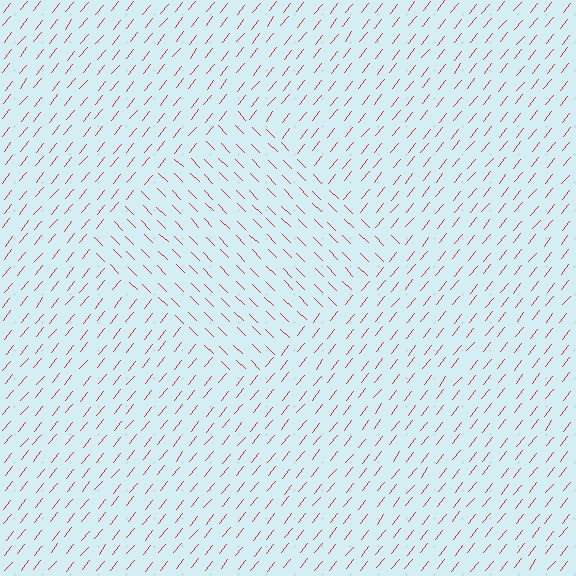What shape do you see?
I see a diamond.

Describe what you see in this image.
The image is filled with small red line segments. A diamond region in the image has lines oriented differently from the surrounding lines, creating a visible texture boundary.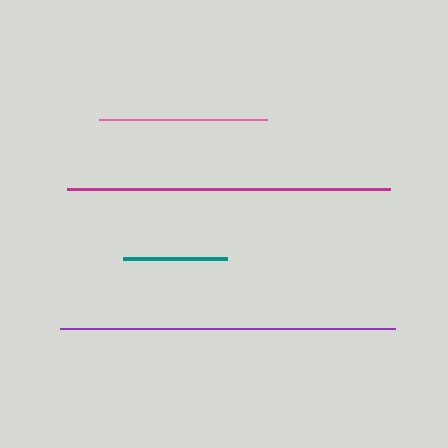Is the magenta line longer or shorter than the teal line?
The magenta line is longer than the teal line.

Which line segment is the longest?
The purple line is the longest at approximately 335 pixels.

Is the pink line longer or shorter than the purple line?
The purple line is longer than the pink line.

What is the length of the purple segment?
The purple segment is approximately 335 pixels long.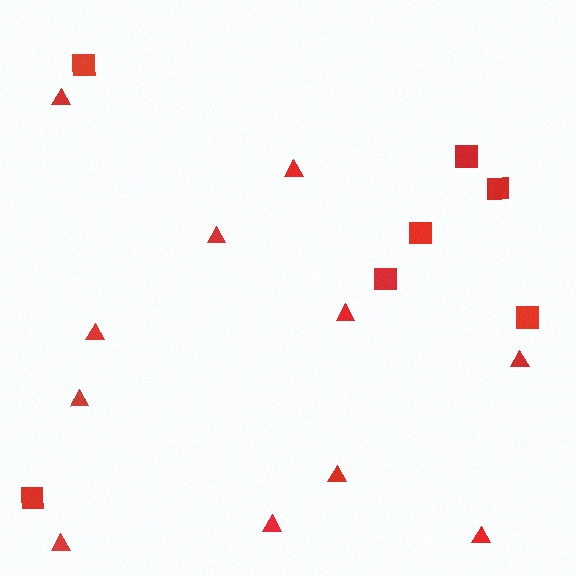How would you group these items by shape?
There are 2 groups: one group of squares (7) and one group of triangles (11).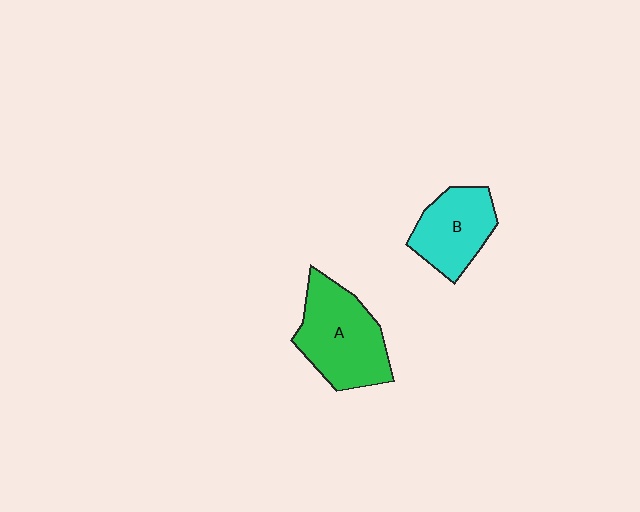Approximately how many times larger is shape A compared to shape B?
Approximately 1.4 times.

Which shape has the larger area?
Shape A (green).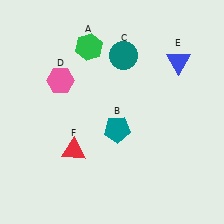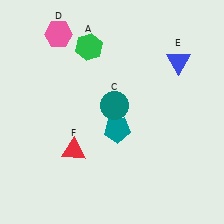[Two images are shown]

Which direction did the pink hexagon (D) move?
The pink hexagon (D) moved up.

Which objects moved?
The objects that moved are: the teal circle (C), the pink hexagon (D).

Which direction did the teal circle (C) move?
The teal circle (C) moved down.